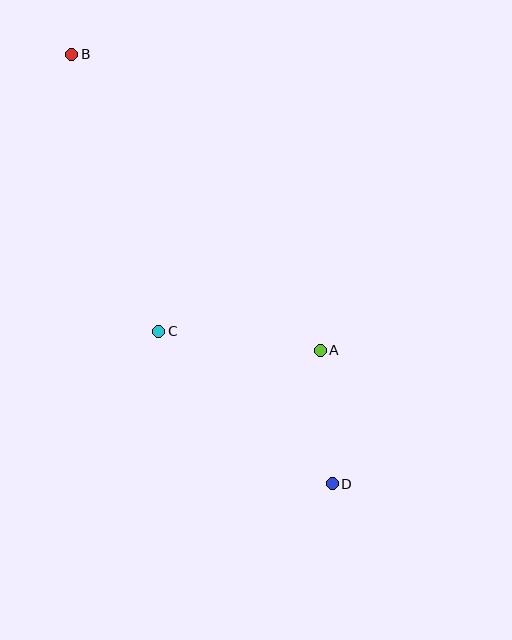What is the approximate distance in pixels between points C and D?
The distance between C and D is approximately 231 pixels.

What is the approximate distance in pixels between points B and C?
The distance between B and C is approximately 290 pixels.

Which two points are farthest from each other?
Points B and D are farthest from each other.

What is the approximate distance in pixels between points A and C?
The distance between A and C is approximately 163 pixels.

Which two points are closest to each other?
Points A and D are closest to each other.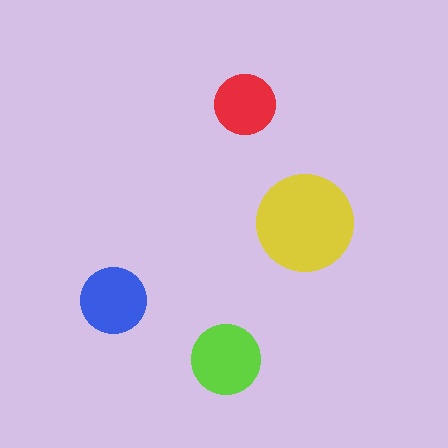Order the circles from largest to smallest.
the yellow one, the lime one, the blue one, the red one.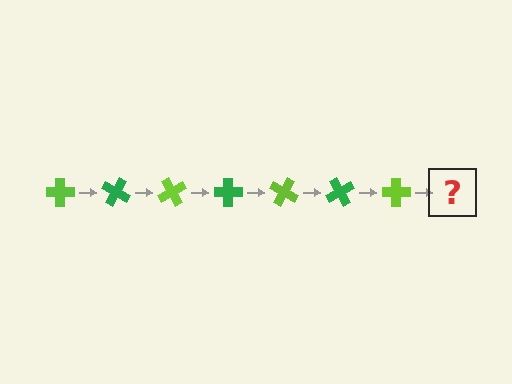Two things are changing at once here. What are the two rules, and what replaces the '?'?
The two rules are that it rotates 30 degrees each step and the color cycles through lime and green. The '?' should be a green cross, rotated 210 degrees from the start.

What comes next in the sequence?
The next element should be a green cross, rotated 210 degrees from the start.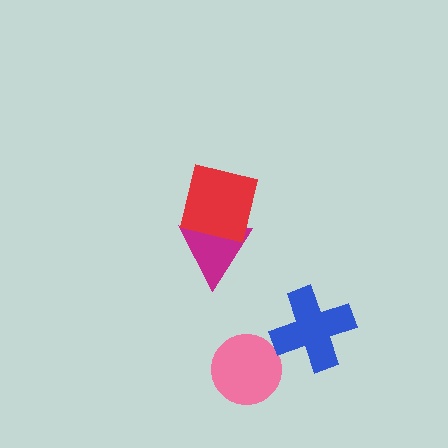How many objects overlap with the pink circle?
0 objects overlap with the pink circle.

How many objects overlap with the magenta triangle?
1 object overlaps with the magenta triangle.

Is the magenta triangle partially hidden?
Yes, it is partially covered by another shape.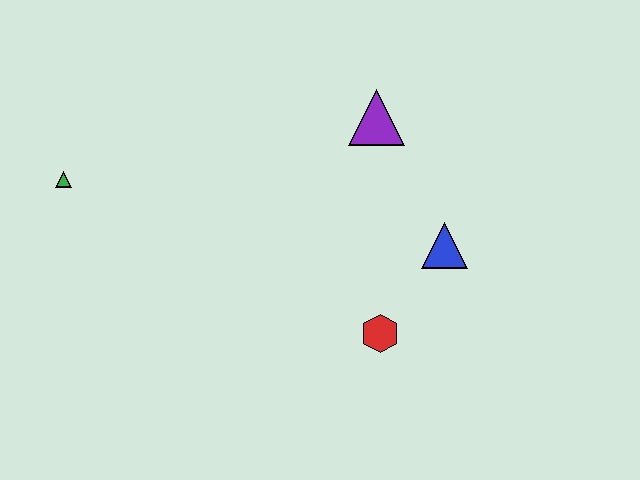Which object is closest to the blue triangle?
The red hexagon is closest to the blue triangle.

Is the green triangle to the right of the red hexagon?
No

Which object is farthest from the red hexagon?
The green triangle is farthest from the red hexagon.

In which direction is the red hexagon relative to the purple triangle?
The red hexagon is below the purple triangle.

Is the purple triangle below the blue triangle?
No